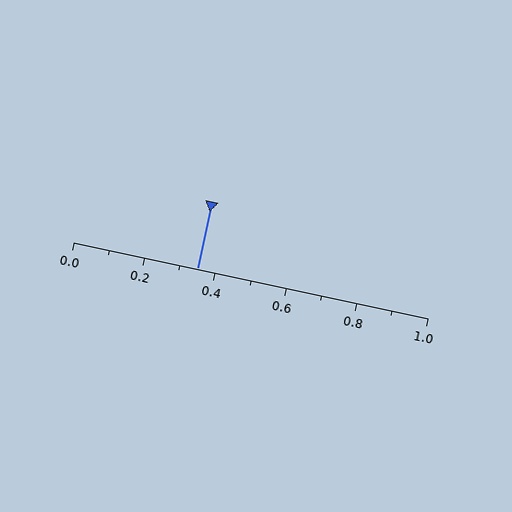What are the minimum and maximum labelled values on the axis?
The axis runs from 0.0 to 1.0.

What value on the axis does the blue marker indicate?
The marker indicates approximately 0.35.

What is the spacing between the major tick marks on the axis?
The major ticks are spaced 0.2 apart.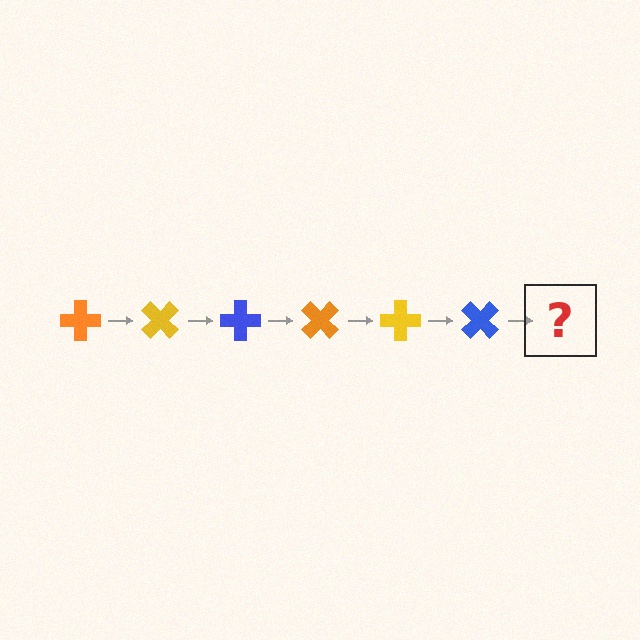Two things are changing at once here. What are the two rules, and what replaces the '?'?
The two rules are that it rotates 45 degrees each step and the color cycles through orange, yellow, and blue. The '?' should be an orange cross, rotated 270 degrees from the start.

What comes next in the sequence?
The next element should be an orange cross, rotated 270 degrees from the start.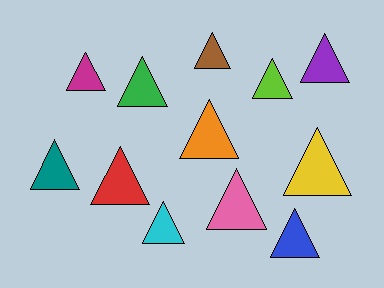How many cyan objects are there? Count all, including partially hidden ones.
There is 1 cyan object.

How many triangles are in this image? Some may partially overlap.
There are 12 triangles.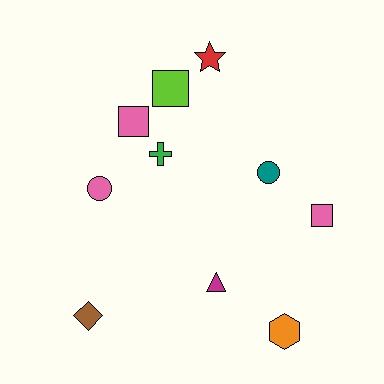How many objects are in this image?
There are 10 objects.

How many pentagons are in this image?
There are no pentagons.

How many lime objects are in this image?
There is 1 lime object.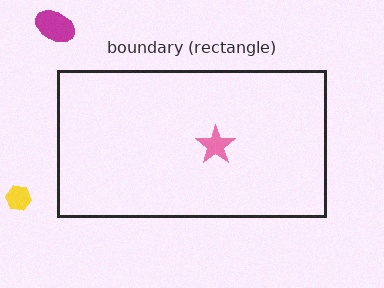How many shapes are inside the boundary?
1 inside, 2 outside.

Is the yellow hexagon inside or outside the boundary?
Outside.